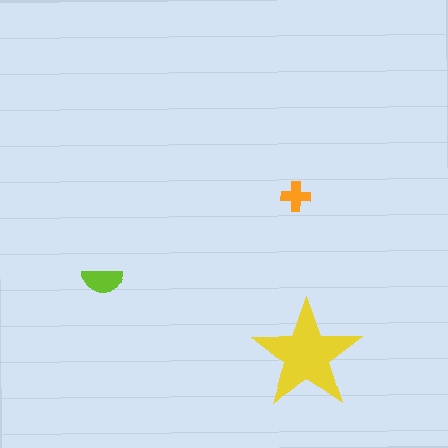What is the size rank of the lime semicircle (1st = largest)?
2nd.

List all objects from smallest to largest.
The orange cross, the lime semicircle, the yellow star.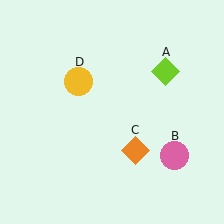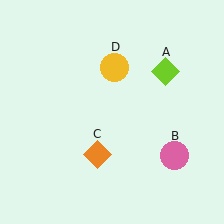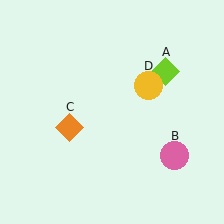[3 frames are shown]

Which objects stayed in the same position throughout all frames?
Lime diamond (object A) and pink circle (object B) remained stationary.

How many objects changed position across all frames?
2 objects changed position: orange diamond (object C), yellow circle (object D).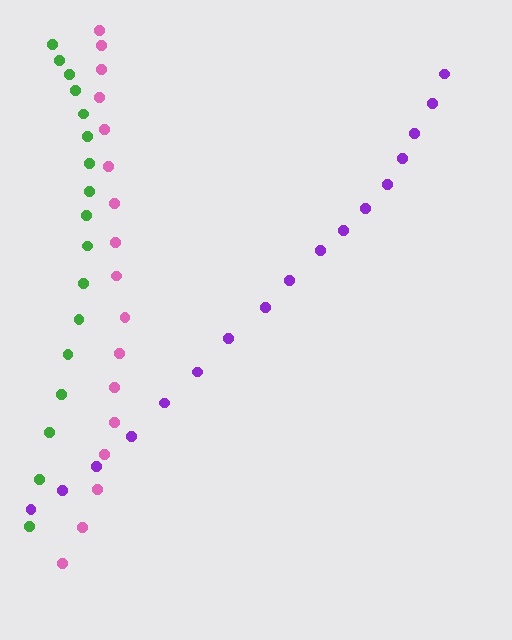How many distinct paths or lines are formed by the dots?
There are 3 distinct paths.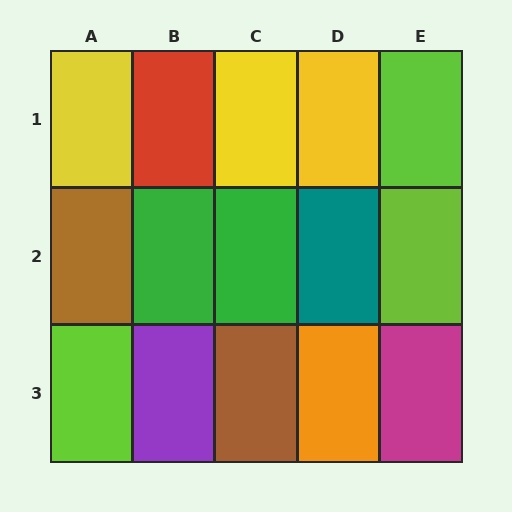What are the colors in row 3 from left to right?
Lime, purple, brown, orange, magenta.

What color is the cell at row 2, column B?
Green.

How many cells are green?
2 cells are green.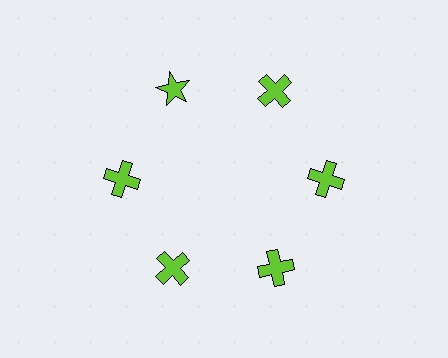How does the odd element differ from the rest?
It has a different shape: star instead of cross.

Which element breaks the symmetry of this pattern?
The lime star at roughly the 11 o'clock position breaks the symmetry. All other shapes are lime crosses.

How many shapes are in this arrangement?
There are 6 shapes arranged in a ring pattern.